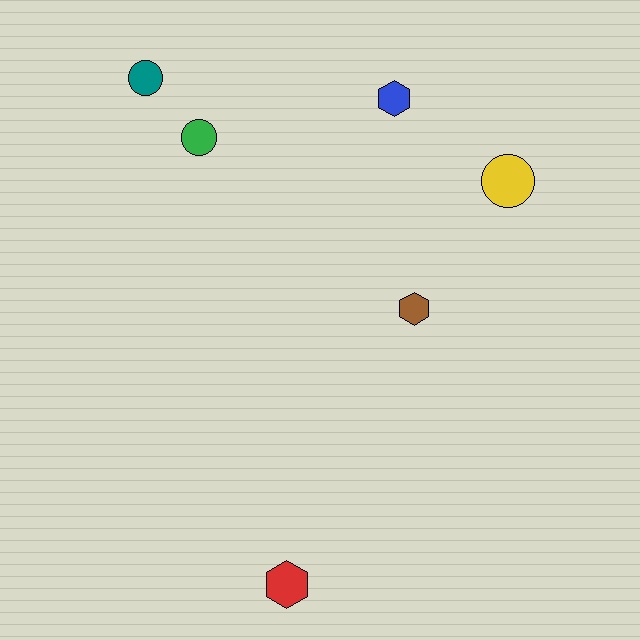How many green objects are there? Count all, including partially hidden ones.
There is 1 green object.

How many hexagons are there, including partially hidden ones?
There are 3 hexagons.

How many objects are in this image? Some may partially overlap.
There are 6 objects.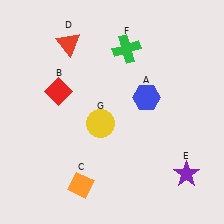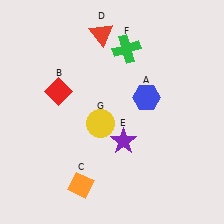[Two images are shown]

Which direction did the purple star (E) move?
The purple star (E) moved left.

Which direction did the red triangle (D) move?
The red triangle (D) moved right.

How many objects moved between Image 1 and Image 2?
2 objects moved between the two images.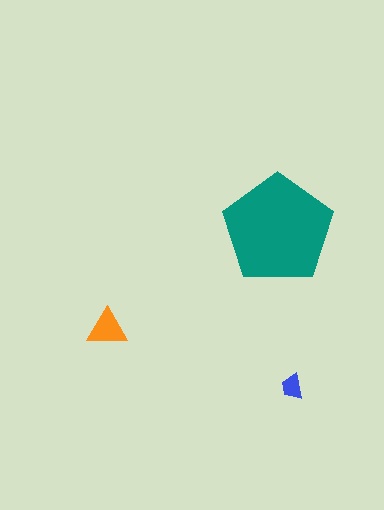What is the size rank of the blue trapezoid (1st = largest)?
3rd.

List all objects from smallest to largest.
The blue trapezoid, the orange triangle, the teal pentagon.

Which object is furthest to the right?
The blue trapezoid is rightmost.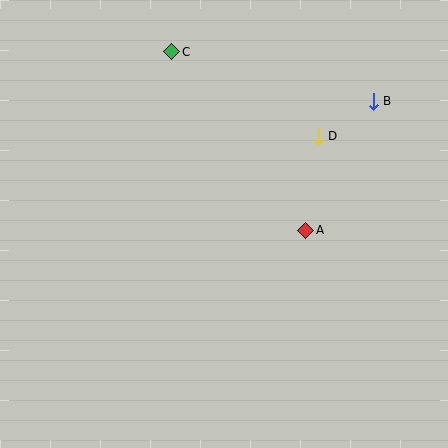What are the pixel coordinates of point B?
Point B is at (373, 101).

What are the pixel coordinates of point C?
Point C is at (172, 52).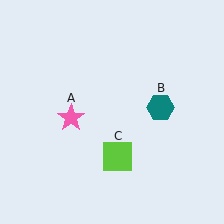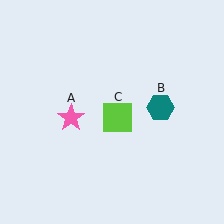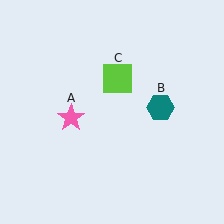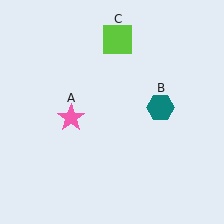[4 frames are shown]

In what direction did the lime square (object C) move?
The lime square (object C) moved up.